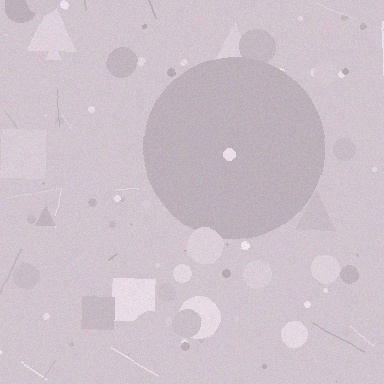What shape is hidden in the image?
A circle is hidden in the image.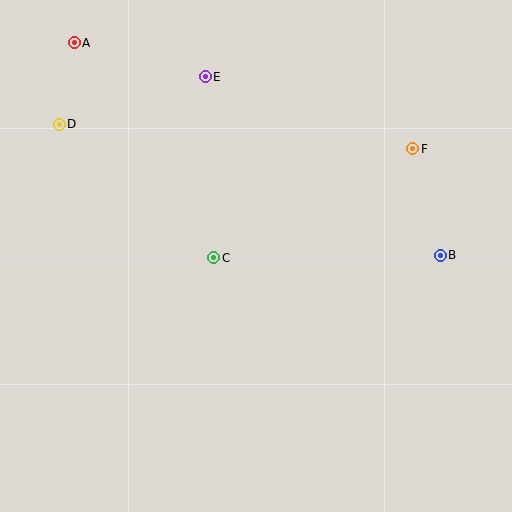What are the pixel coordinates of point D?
Point D is at (59, 124).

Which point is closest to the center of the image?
Point C at (214, 258) is closest to the center.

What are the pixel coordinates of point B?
Point B is at (440, 255).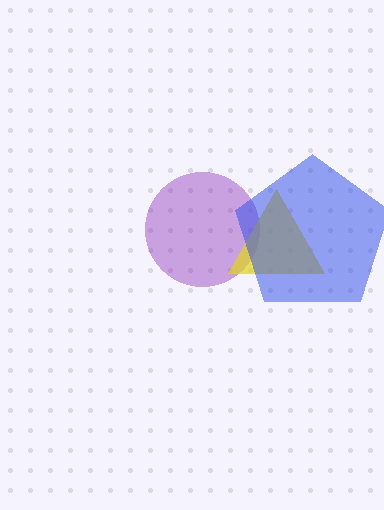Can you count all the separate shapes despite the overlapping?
Yes, there are 3 separate shapes.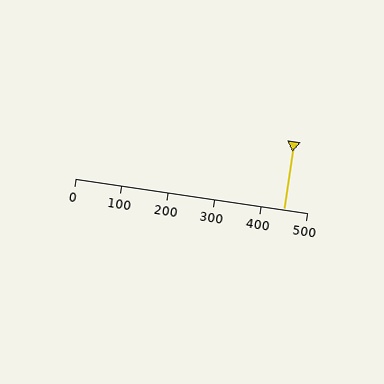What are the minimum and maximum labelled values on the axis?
The axis runs from 0 to 500.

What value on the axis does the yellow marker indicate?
The marker indicates approximately 450.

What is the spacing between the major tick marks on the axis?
The major ticks are spaced 100 apart.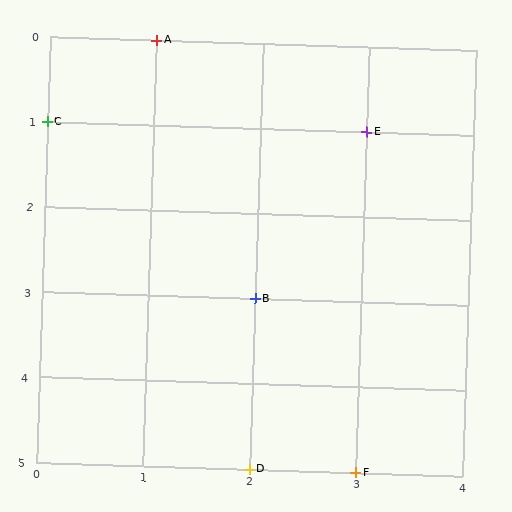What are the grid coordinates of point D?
Point D is at grid coordinates (2, 5).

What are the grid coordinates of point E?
Point E is at grid coordinates (3, 1).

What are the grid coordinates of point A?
Point A is at grid coordinates (1, 0).